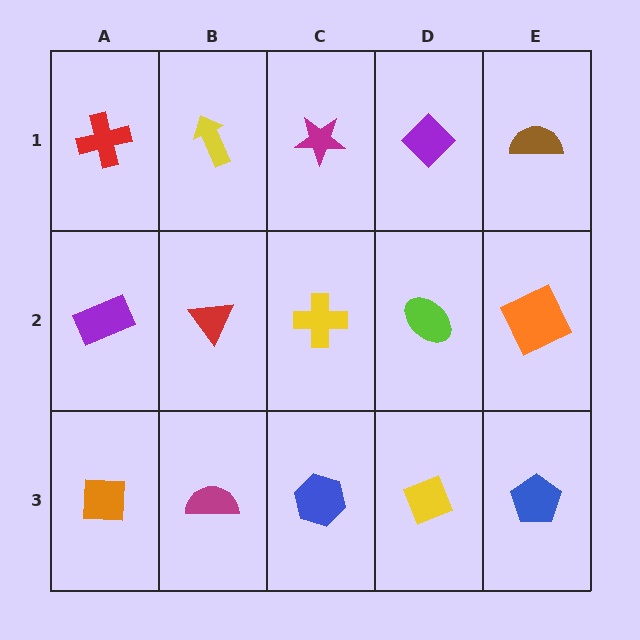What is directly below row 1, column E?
An orange square.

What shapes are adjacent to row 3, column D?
A lime ellipse (row 2, column D), a blue hexagon (row 3, column C), a blue pentagon (row 3, column E).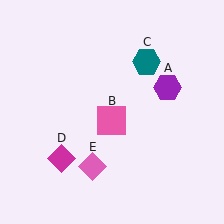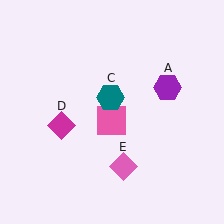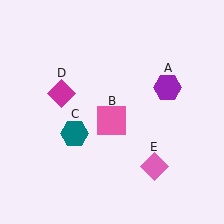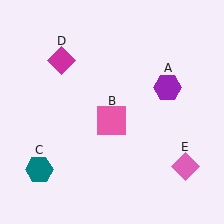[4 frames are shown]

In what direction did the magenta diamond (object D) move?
The magenta diamond (object D) moved up.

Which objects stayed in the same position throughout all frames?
Purple hexagon (object A) and pink square (object B) remained stationary.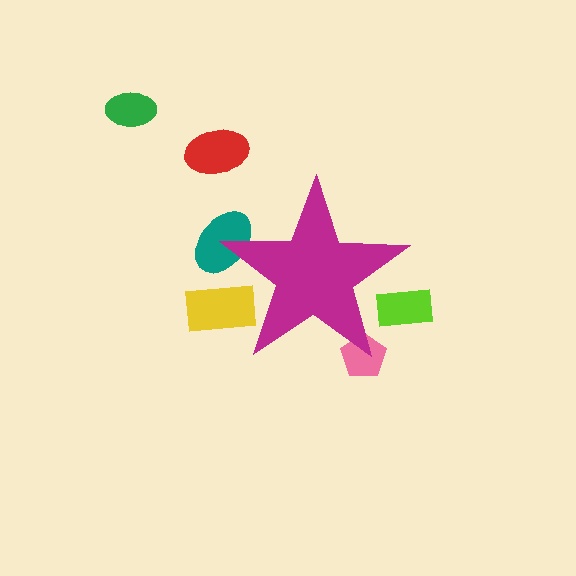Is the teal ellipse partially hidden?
Yes, the teal ellipse is partially hidden behind the magenta star.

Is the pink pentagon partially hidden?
Yes, the pink pentagon is partially hidden behind the magenta star.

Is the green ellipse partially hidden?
No, the green ellipse is fully visible.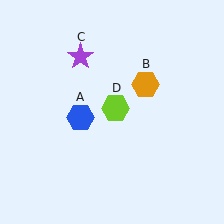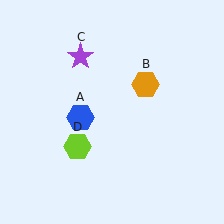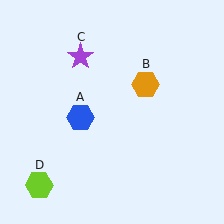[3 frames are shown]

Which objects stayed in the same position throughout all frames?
Blue hexagon (object A) and orange hexagon (object B) and purple star (object C) remained stationary.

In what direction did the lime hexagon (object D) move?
The lime hexagon (object D) moved down and to the left.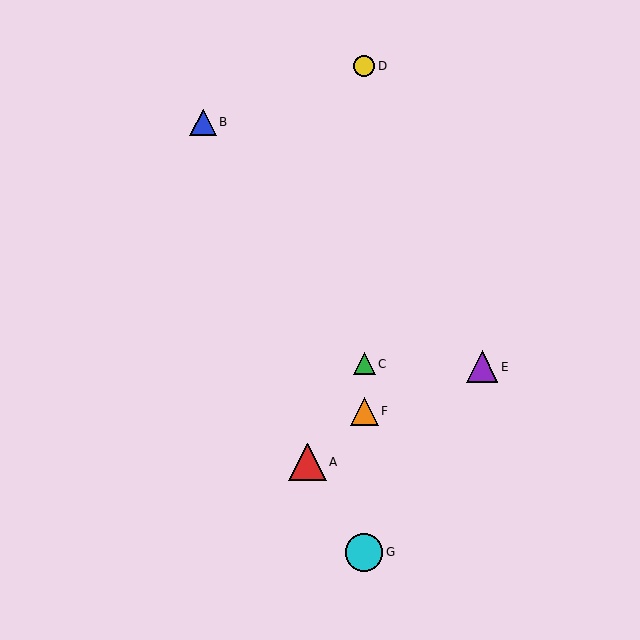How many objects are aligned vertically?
4 objects (C, D, F, G) are aligned vertically.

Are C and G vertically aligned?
Yes, both are at x≈364.